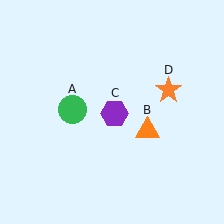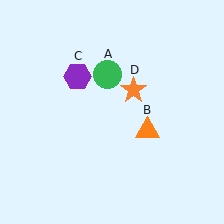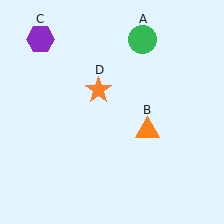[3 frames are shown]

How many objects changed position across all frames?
3 objects changed position: green circle (object A), purple hexagon (object C), orange star (object D).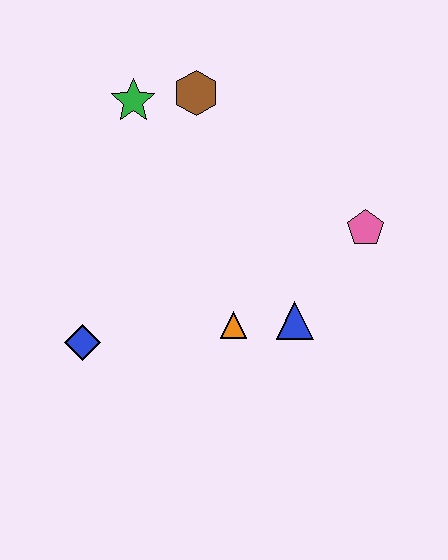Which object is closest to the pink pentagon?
The blue triangle is closest to the pink pentagon.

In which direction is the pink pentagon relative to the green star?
The pink pentagon is to the right of the green star.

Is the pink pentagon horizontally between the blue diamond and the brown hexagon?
No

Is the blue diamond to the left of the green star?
Yes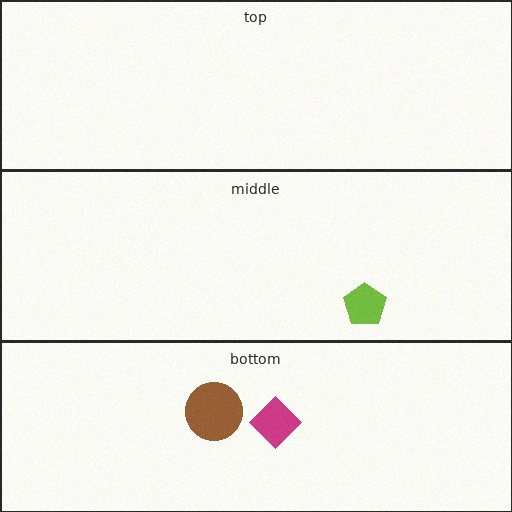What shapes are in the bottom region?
The brown circle, the magenta diamond.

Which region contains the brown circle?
The bottom region.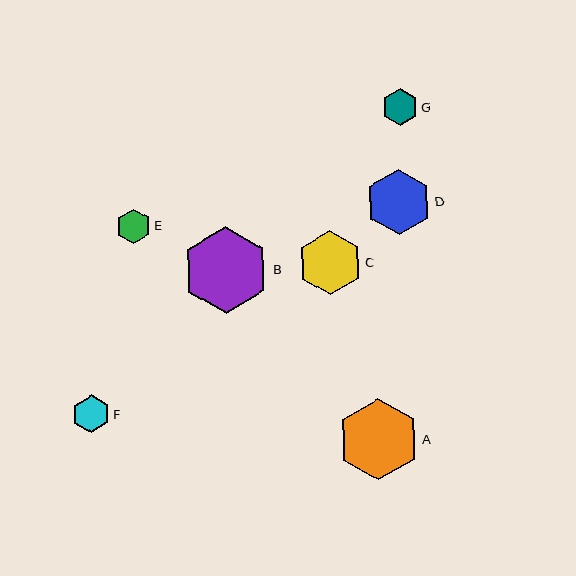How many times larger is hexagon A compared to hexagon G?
Hexagon A is approximately 2.2 times the size of hexagon G.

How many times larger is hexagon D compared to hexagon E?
Hexagon D is approximately 1.9 times the size of hexagon E.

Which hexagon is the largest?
Hexagon B is the largest with a size of approximately 87 pixels.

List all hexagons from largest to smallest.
From largest to smallest: B, A, D, C, F, G, E.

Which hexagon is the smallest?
Hexagon E is the smallest with a size of approximately 34 pixels.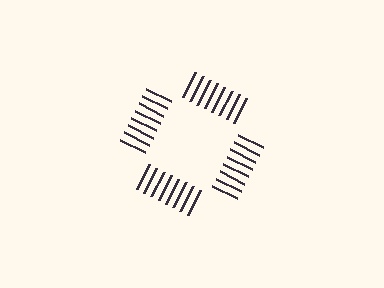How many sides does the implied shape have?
4 sides — the line-ends trace a square.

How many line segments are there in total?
32 — 8 along each of the 4 edges.